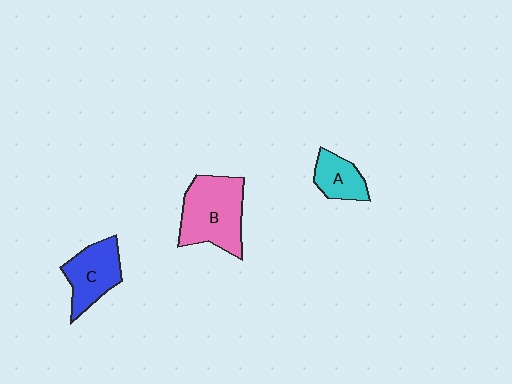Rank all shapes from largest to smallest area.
From largest to smallest: B (pink), C (blue), A (cyan).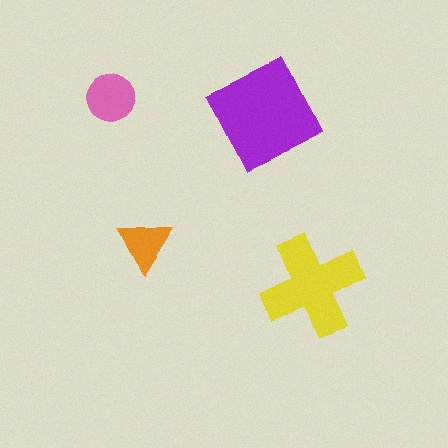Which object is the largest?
The purple square.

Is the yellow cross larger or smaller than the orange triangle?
Larger.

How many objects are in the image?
There are 4 objects in the image.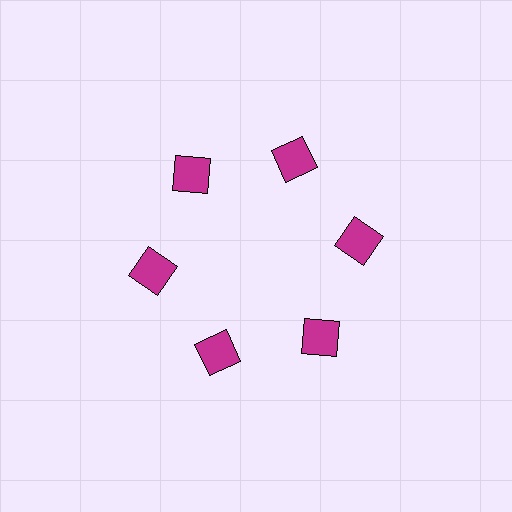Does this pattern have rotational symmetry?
Yes, this pattern has 6-fold rotational symmetry. It looks the same after rotating 60 degrees around the center.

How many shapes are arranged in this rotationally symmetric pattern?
There are 6 shapes, arranged in 6 groups of 1.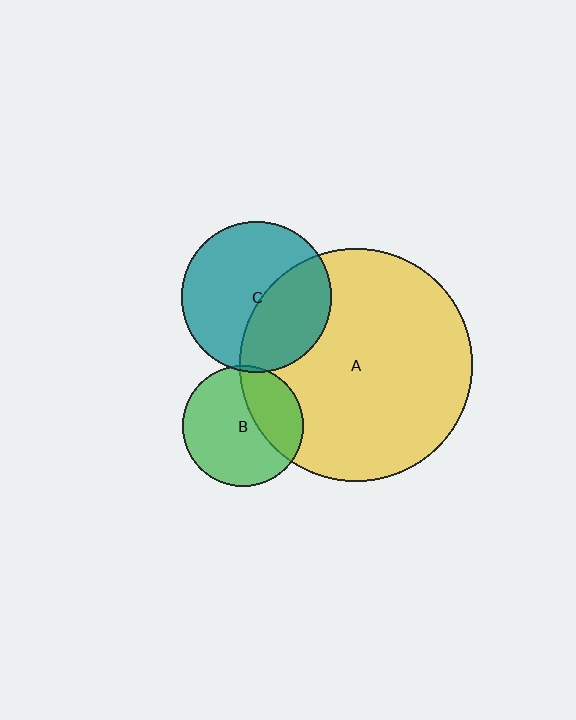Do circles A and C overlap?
Yes.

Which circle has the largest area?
Circle A (yellow).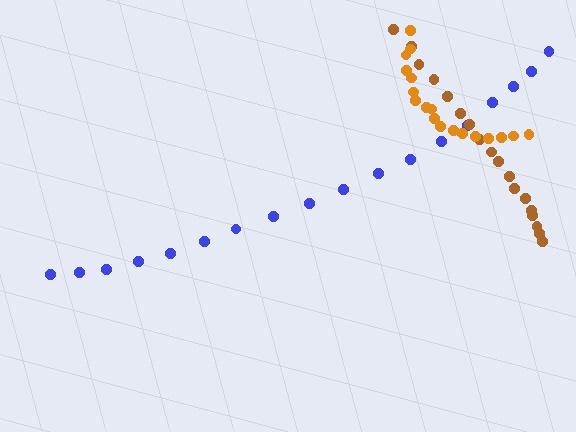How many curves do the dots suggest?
There are 3 distinct paths.